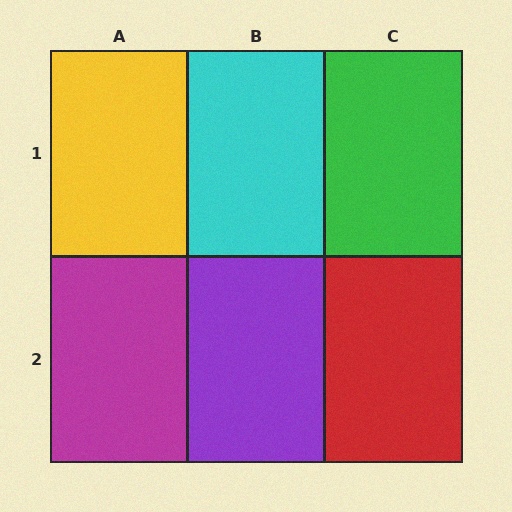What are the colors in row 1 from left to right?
Yellow, cyan, green.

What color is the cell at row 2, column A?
Magenta.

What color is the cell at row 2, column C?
Red.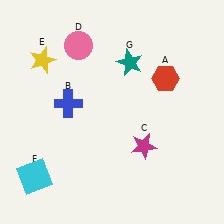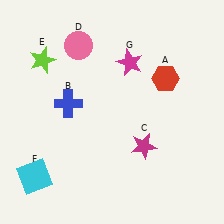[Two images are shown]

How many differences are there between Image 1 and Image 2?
There are 2 differences between the two images.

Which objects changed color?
E changed from yellow to lime. G changed from teal to magenta.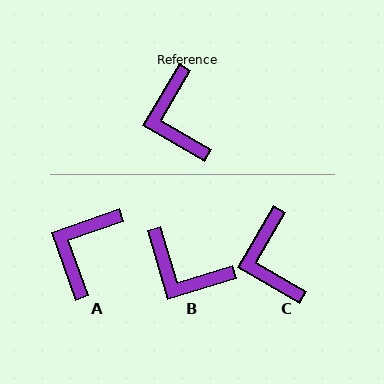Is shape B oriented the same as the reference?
No, it is off by about 47 degrees.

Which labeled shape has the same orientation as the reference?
C.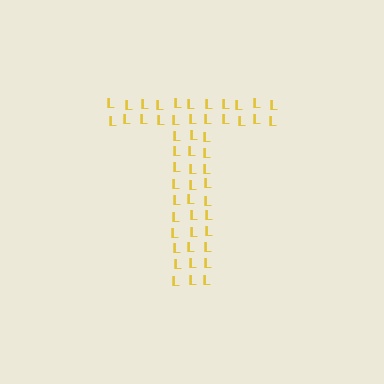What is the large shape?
The large shape is the letter T.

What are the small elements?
The small elements are letter L's.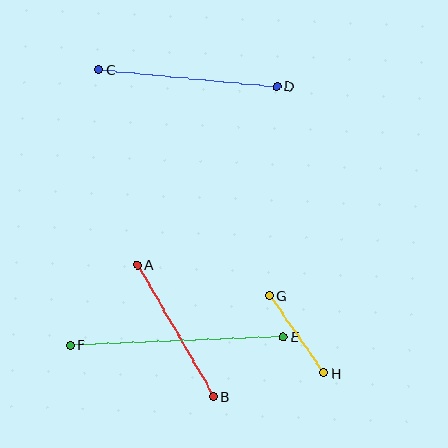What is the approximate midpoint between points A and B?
The midpoint is at approximately (175, 330) pixels.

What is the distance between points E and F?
The distance is approximately 214 pixels.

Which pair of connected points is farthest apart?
Points E and F are farthest apart.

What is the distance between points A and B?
The distance is approximately 152 pixels.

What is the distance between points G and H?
The distance is approximately 94 pixels.